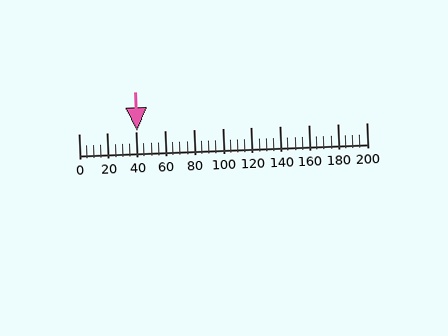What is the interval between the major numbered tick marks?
The major tick marks are spaced 20 units apart.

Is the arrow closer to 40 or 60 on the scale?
The arrow is closer to 40.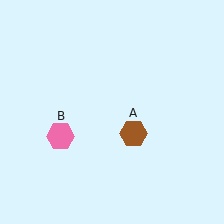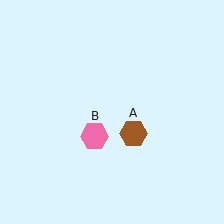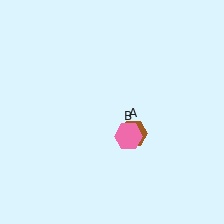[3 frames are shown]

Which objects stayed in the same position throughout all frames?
Brown hexagon (object A) remained stationary.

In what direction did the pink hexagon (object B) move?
The pink hexagon (object B) moved right.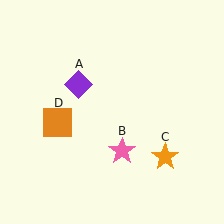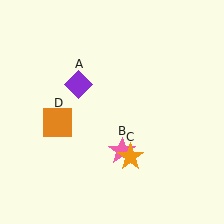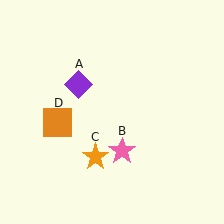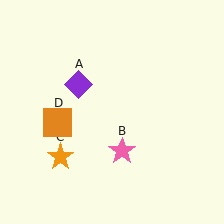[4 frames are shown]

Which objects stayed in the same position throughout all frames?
Purple diamond (object A) and pink star (object B) and orange square (object D) remained stationary.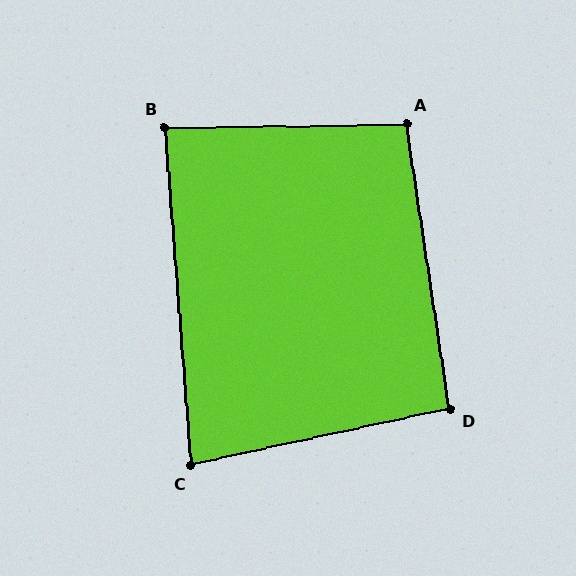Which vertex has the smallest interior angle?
C, at approximately 82 degrees.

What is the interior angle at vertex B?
Approximately 86 degrees (approximately right).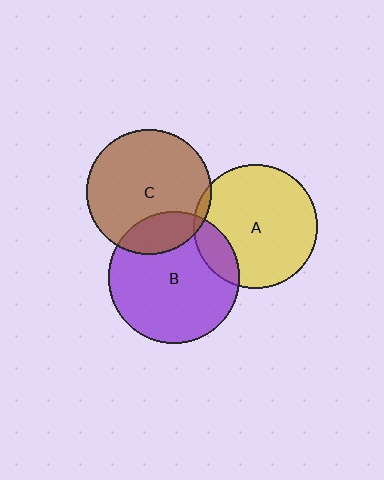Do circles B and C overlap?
Yes.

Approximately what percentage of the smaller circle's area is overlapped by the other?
Approximately 20%.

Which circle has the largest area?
Circle B (purple).